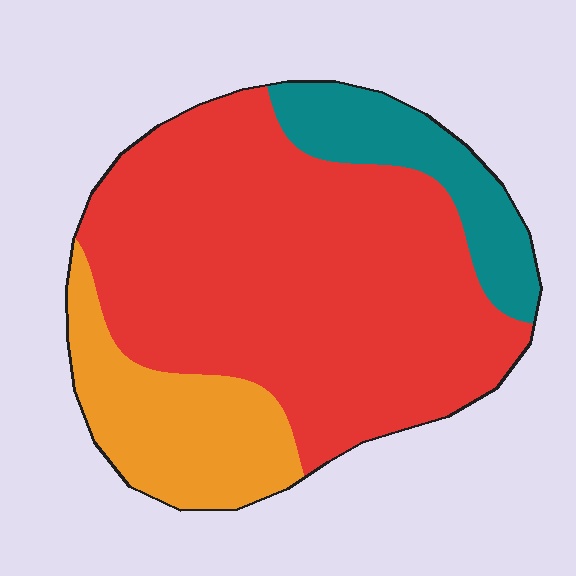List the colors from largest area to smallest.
From largest to smallest: red, orange, teal.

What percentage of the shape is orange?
Orange takes up about one fifth (1/5) of the shape.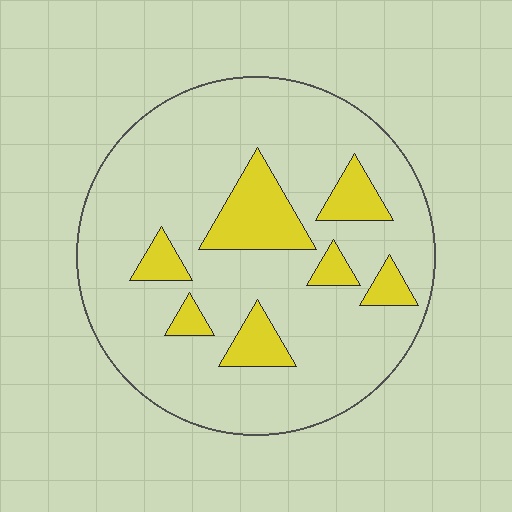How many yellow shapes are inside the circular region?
7.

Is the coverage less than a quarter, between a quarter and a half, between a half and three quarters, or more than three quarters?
Less than a quarter.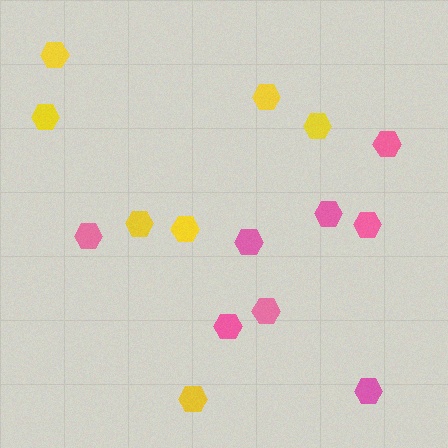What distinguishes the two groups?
There are 2 groups: one group of yellow hexagons (7) and one group of pink hexagons (8).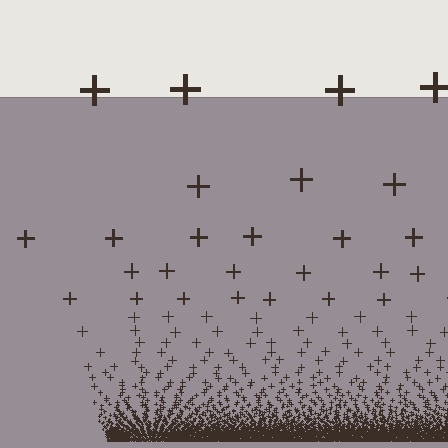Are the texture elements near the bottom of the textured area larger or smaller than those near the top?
Smaller. The gradient is inverted — elements near the bottom are smaller and denser.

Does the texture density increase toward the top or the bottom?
Density increases toward the bottom.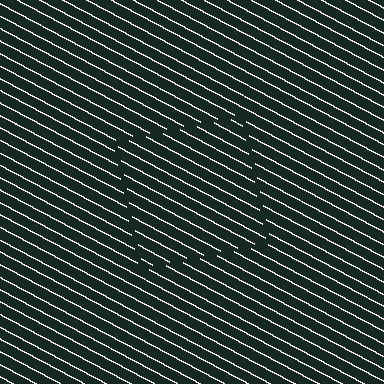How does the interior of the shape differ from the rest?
The interior of the shape contains the same grating, shifted by half a period — the contour is defined by the phase discontinuity where line-ends from the inner and outer gratings abut.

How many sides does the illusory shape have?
4 sides — the line-ends trace a square.